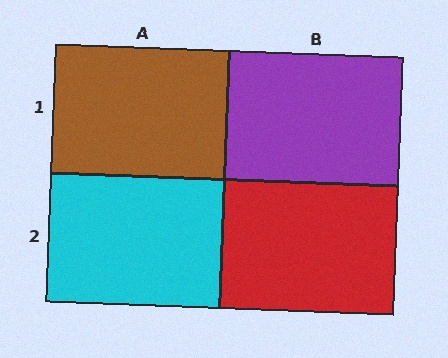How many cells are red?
1 cell is red.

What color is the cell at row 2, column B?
Red.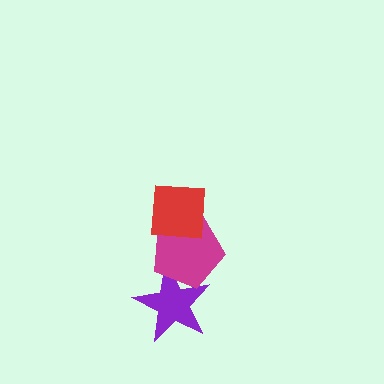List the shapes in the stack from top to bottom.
From top to bottom: the red square, the magenta pentagon, the purple star.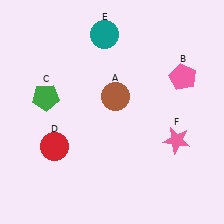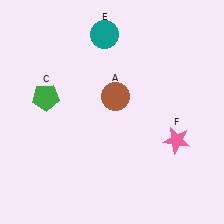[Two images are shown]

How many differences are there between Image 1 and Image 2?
There are 2 differences between the two images.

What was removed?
The pink pentagon (B), the red circle (D) were removed in Image 2.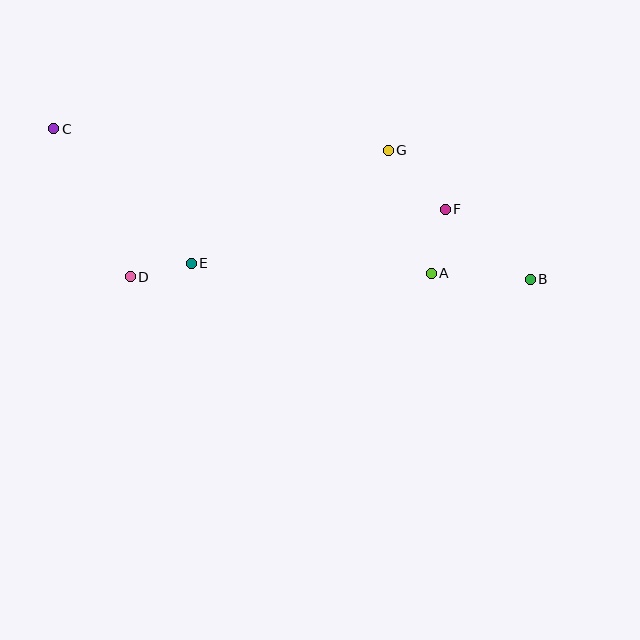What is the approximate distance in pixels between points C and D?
The distance between C and D is approximately 167 pixels.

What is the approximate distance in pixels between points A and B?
The distance between A and B is approximately 99 pixels.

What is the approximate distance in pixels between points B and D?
The distance between B and D is approximately 400 pixels.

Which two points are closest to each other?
Points D and E are closest to each other.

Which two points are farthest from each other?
Points B and C are farthest from each other.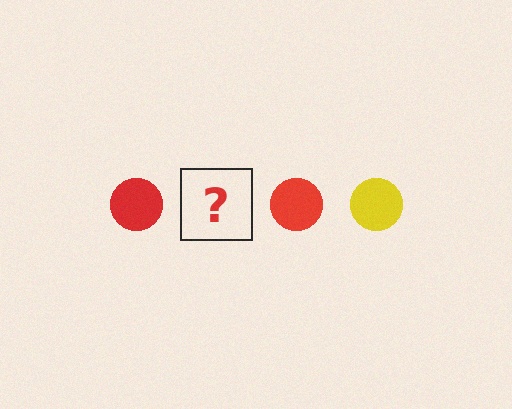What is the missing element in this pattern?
The missing element is a yellow circle.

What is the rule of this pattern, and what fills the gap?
The rule is that the pattern cycles through red, yellow circles. The gap should be filled with a yellow circle.